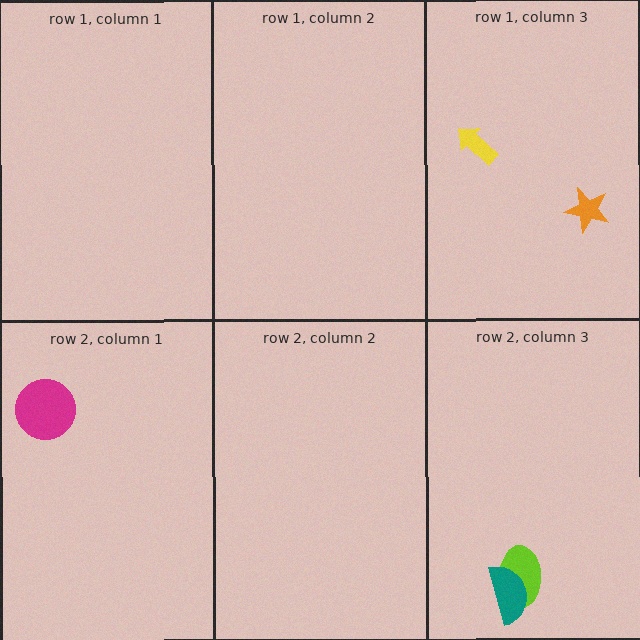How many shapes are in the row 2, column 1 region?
1.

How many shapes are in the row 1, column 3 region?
2.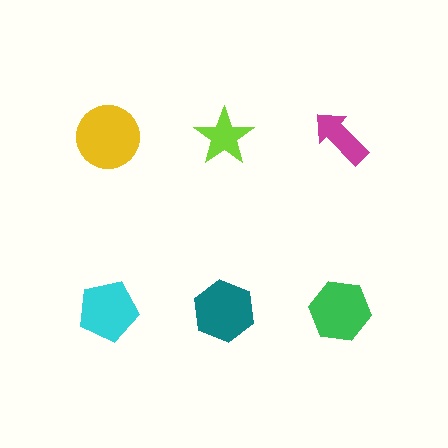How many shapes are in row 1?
3 shapes.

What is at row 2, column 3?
A green hexagon.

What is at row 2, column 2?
A teal hexagon.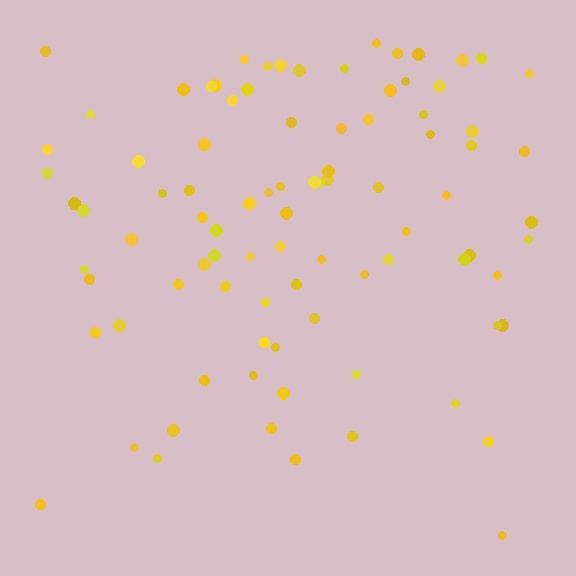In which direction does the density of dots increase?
From bottom to top, with the top side densest.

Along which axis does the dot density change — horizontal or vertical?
Vertical.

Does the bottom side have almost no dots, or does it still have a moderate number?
Still a moderate number, just noticeably fewer than the top.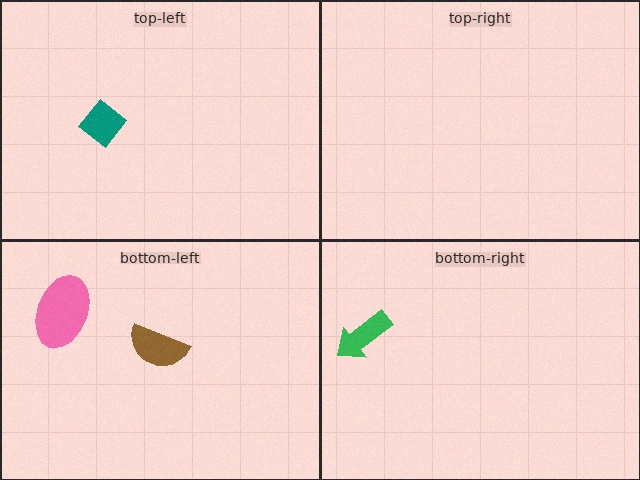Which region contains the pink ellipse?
The bottom-left region.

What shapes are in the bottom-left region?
The pink ellipse, the brown semicircle.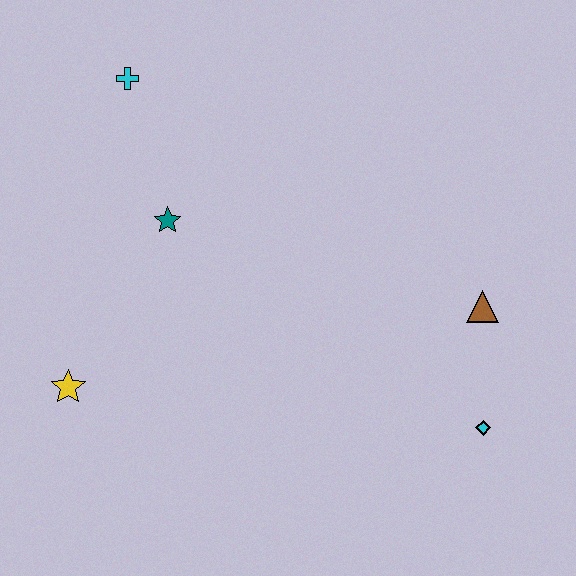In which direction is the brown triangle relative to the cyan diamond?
The brown triangle is above the cyan diamond.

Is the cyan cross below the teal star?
No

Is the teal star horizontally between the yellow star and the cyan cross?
No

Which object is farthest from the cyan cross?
The cyan diamond is farthest from the cyan cross.